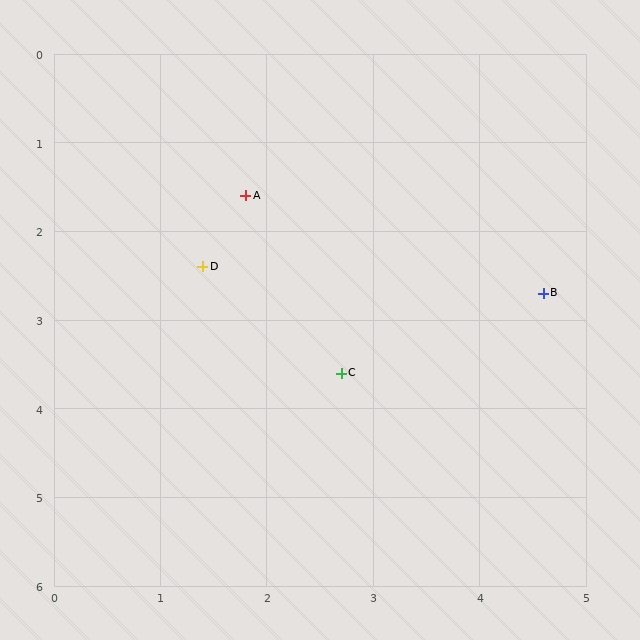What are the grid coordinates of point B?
Point B is at approximately (4.6, 2.7).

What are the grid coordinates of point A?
Point A is at approximately (1.8, 1.6).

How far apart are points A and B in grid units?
Points A and B are about 3.0 grid units apart.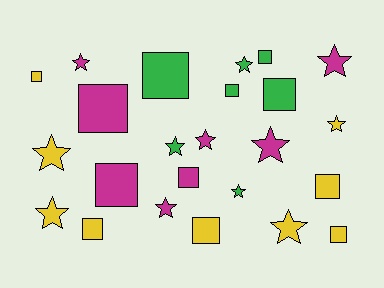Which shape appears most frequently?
Star, with 12 objects.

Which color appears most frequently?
Yellow, with 9 objects.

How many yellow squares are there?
There are 5 yellow squares.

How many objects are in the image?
There are 24 objects.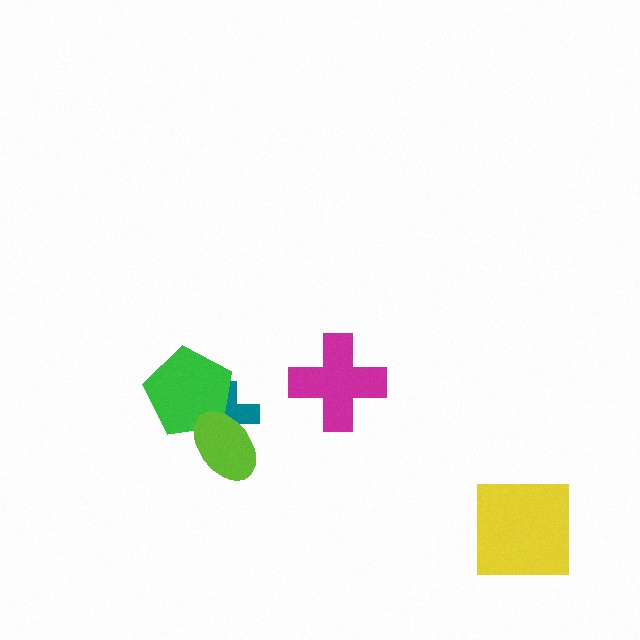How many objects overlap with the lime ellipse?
2 objects overlap with the lime ellipse.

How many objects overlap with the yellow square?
0 objects overlap with the yellow square.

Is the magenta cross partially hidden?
No, no other shape covers it.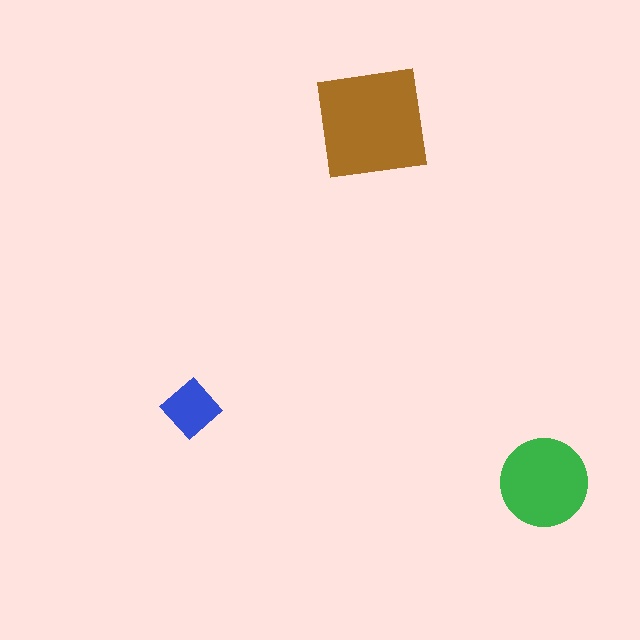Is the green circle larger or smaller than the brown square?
Smaller.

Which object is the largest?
The brown square.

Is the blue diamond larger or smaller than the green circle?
Smaller.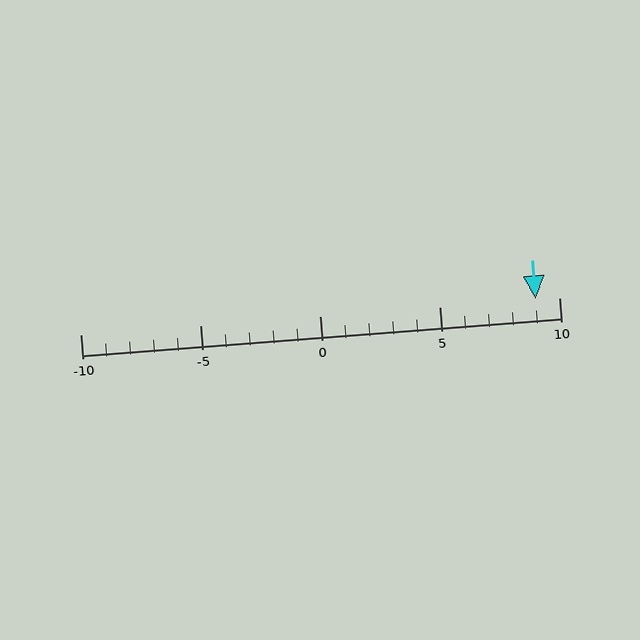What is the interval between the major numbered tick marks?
The major tick marks are spaced 5 units apart.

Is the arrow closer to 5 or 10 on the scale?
The arrow is closer to 10.